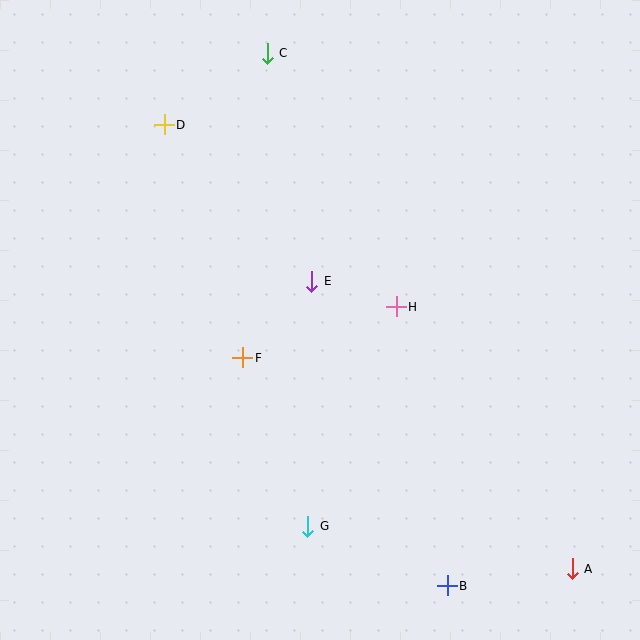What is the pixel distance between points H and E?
The distance between H and E is 88 pixels.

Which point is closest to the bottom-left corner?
Point G is closest to the bottom-left corner.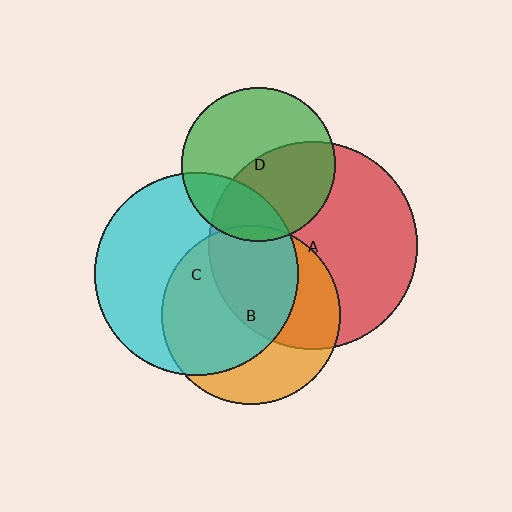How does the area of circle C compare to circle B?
Approximately 1.3 times.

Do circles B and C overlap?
Yes.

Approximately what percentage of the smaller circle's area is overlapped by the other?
Approximately 65%.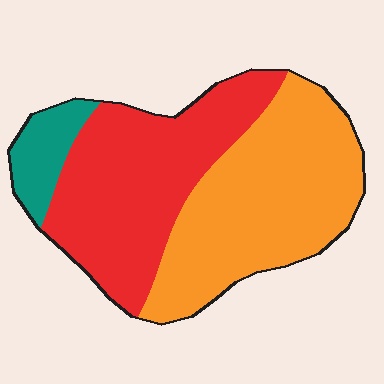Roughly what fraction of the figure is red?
Red covers roughly 45% of the figure.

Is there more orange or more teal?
Orange.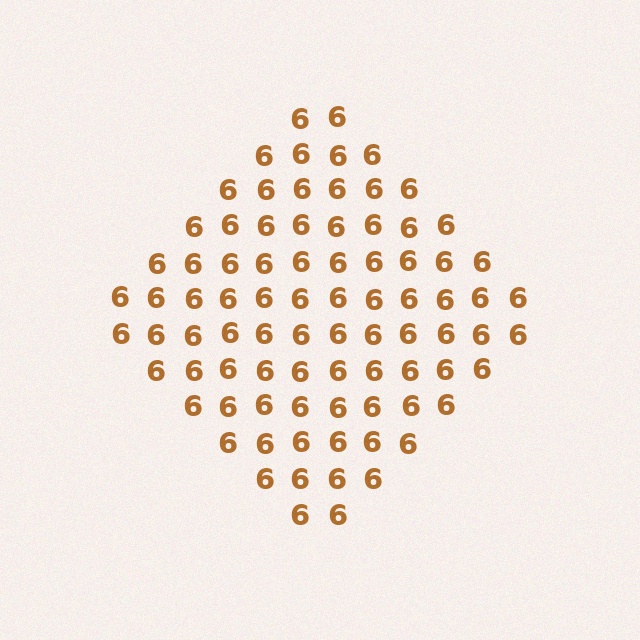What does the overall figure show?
The overall figure shows a diamond.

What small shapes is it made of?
It is made of small digit 6's.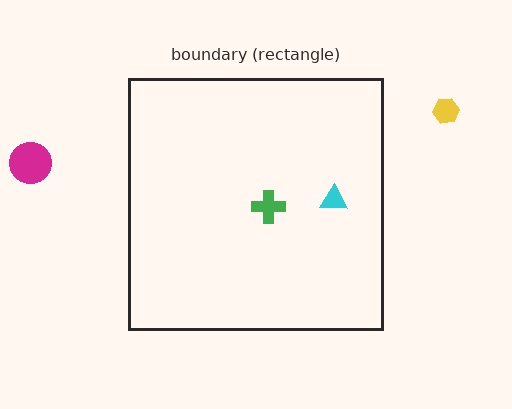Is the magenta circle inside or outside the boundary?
Outside.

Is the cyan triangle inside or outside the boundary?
Inside.